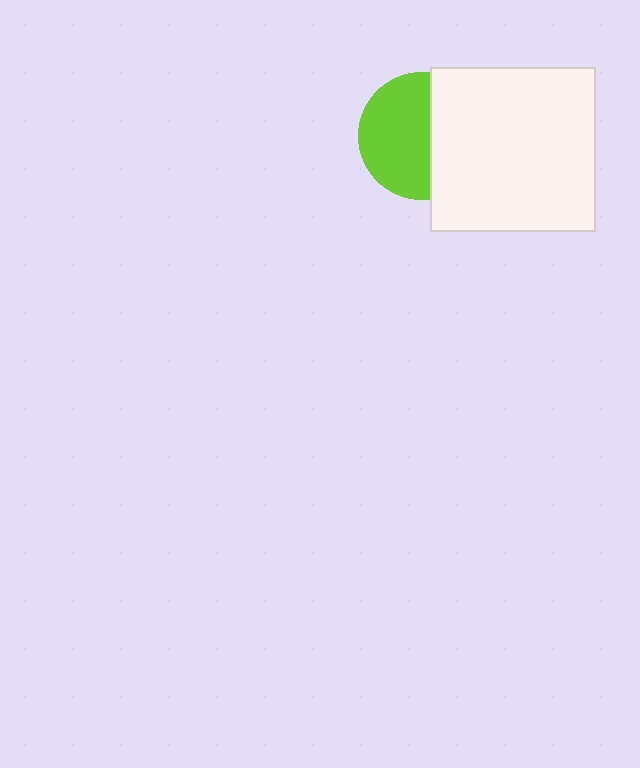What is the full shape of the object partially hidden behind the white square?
The partially hidden object is a lime circle.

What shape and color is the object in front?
The object in front is a white square.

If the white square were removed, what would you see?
You would see the complete lime circle.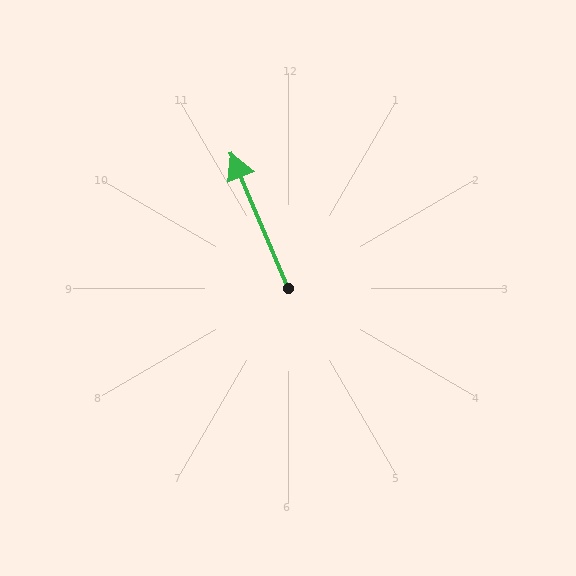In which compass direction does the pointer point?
Northwest.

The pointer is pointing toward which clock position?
Roughly 11 o'clock.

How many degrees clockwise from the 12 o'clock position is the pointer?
Approximately 337 degrees.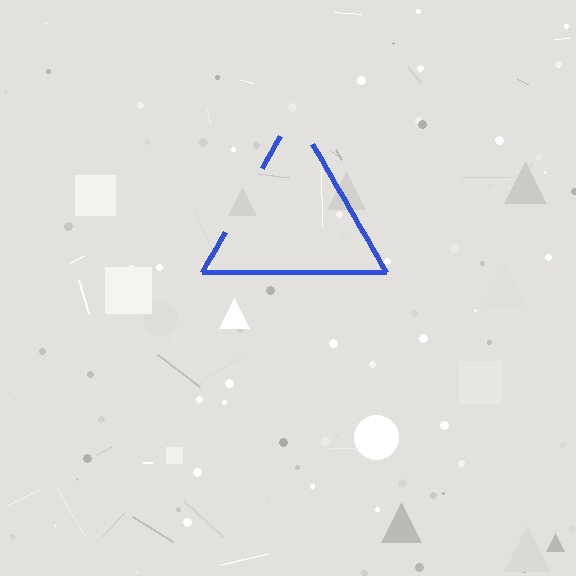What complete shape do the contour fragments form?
The contour fragments form a triangle.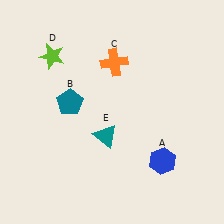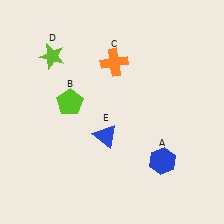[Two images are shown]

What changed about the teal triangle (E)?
In Image 1, E is teal. In Image 2, it changed to blue.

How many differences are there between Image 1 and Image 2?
There are 2 differences between the two images.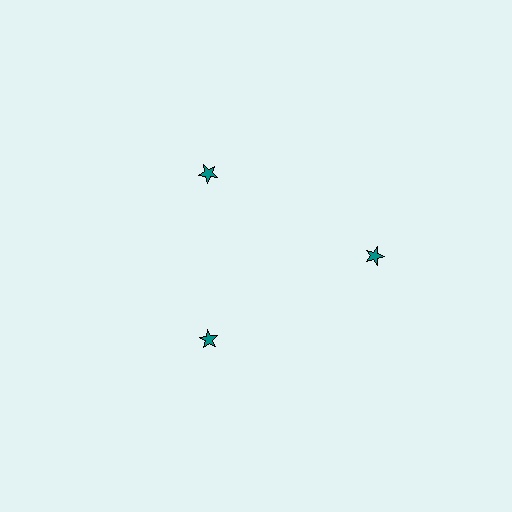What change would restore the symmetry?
The symmetry would be restored by moving it inward, back onto the ring so that all 3 stars sit at equal angles and equal distance from the center.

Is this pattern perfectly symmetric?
No. The 3 teal stars are arranged in a ring, but one element near the 3 o'clock position is pushed outward from the center, breaking the 3-fold rotational symmetry.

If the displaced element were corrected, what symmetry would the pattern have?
It would have 3-fold rotational symmetry — the pattern would map onto itself every 120 degrees.